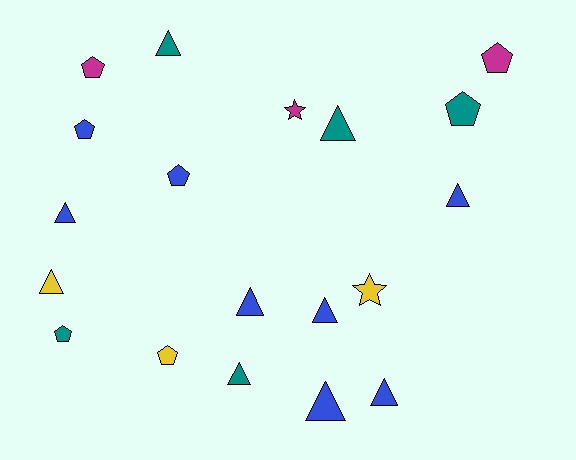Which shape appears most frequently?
Triangle, with 10 objects.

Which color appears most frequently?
Blue, with 8 objects.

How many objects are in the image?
There are 19 objects.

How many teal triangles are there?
There are 3 teal triangles.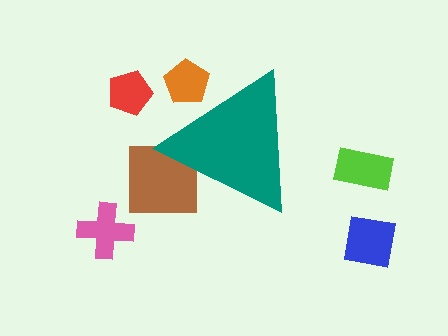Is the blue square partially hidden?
No, the blue square is fully visible.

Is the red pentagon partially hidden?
No, the red pentagon is fully visible.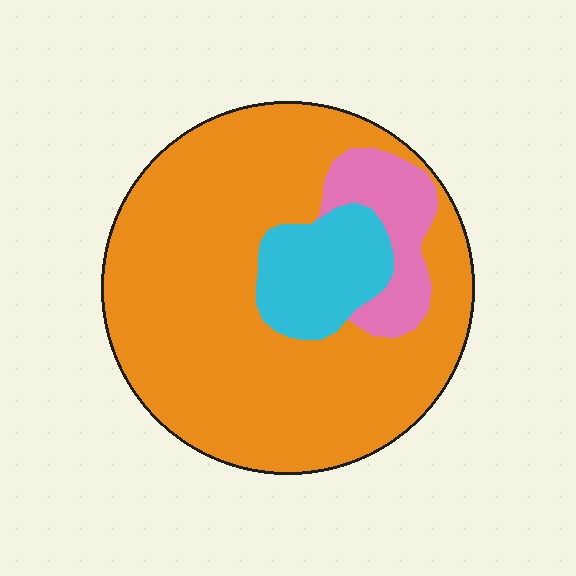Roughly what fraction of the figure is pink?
Pink covers around 10% of the figure.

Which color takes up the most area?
Orange, at roughly 75%.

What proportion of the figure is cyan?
Cyan takes up less than a sixth of the figure.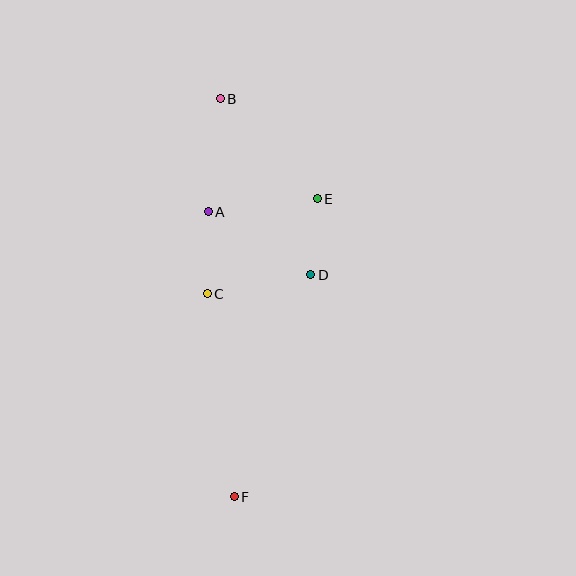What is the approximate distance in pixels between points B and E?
The distance between B and E is approximately 139 pixels.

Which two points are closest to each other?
Points D and E are closest to each other.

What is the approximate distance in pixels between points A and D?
The distance between A and D is approximately 121 pixels.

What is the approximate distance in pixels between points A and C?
The distance between A and C is approximately 82 pixels.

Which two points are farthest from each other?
Points B and F are farthest from each other.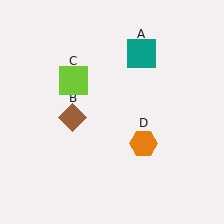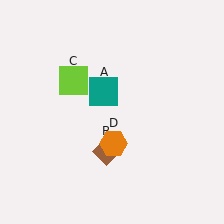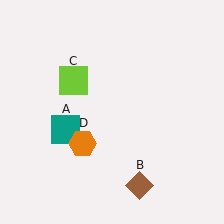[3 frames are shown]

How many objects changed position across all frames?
3 objects changed position: teal square (object A), brown diamond (object B), orange hexagon (object D).